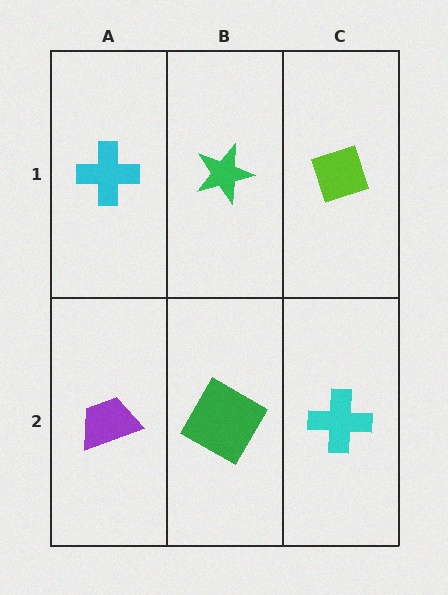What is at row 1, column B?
A green star.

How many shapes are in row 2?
3 shapes.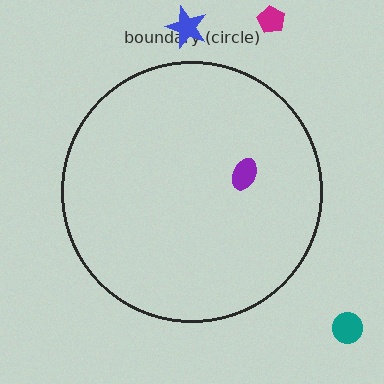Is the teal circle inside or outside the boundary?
Outside.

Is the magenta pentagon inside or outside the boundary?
Outside.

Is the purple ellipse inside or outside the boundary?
Inside.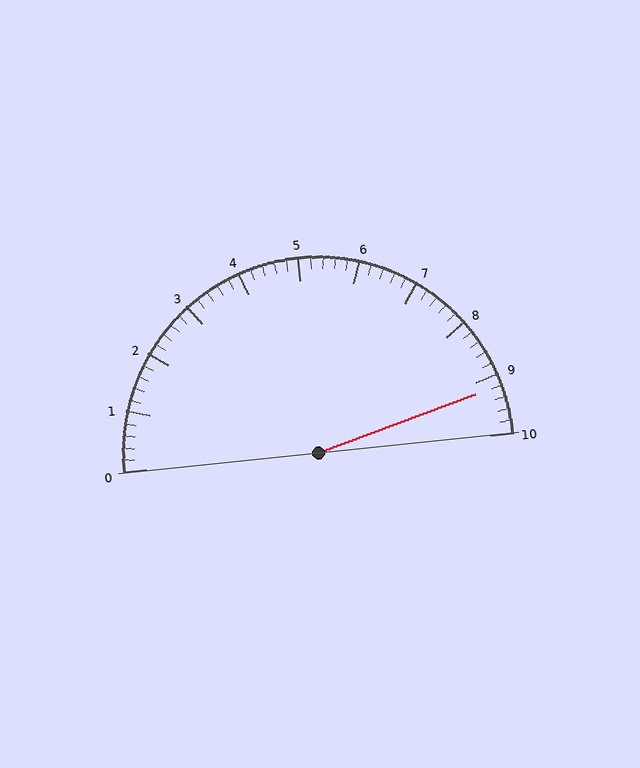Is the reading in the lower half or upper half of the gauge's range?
The reading is in the upper half of the range (0 to 10).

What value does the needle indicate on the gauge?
The needle indicates approximately 9.2.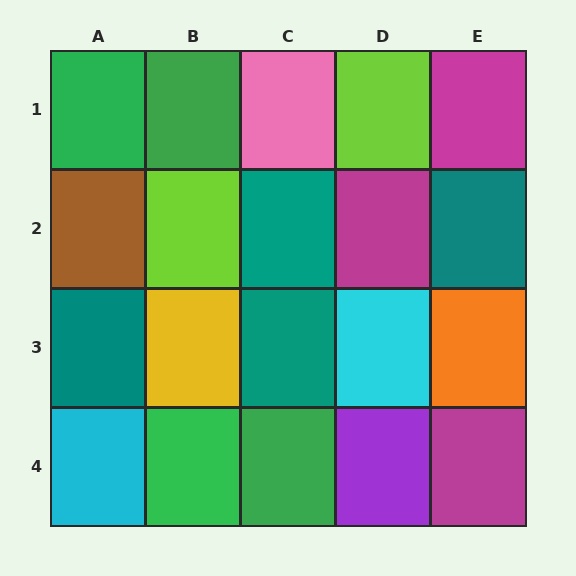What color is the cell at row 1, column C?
Pink.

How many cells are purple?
1 cell is purple.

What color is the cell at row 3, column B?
Yellow.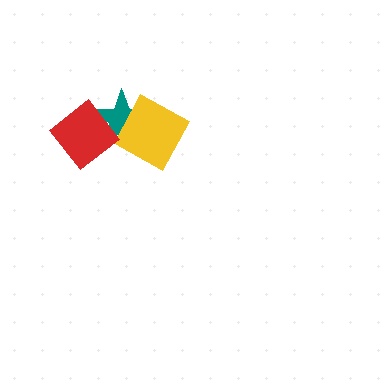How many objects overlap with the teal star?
2 objects overlap with the teal star.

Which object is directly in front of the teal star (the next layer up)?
The yellow diamond is directly in front of the teal star.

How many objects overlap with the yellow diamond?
1 object overlaps with the yellow diamond.